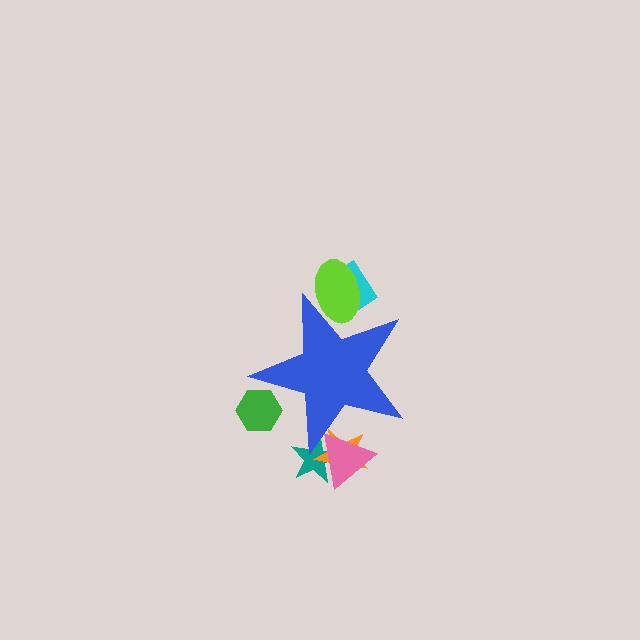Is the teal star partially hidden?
Yes, the teal star is partially hidden behind the blue star.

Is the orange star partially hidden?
Yes, the orange star is partially hidden behind the blue star.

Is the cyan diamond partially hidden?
Yes, the cyan diamond is partially hidden behind the blue star.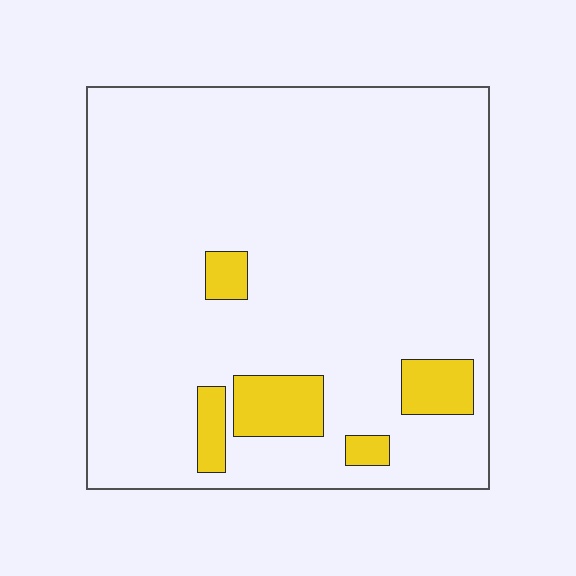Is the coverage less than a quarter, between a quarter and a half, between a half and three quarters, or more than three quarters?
Less than a quarter.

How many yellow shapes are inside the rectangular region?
5.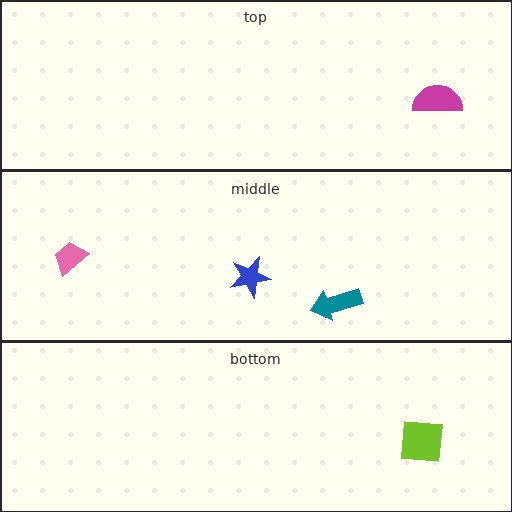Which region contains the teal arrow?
The middle region.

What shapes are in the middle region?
The teal arrow, the pink trapezoid, the blue star.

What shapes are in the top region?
The magenta semicircle.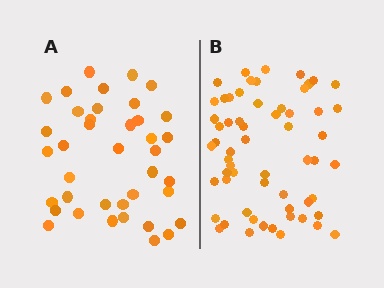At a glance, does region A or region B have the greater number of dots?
Region B (the right region) has more dots.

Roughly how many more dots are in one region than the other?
Region B has approximately 20 more dots than region A.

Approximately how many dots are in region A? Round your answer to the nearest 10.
About 40 dots. (The exact count is 39, which rounds to 40.)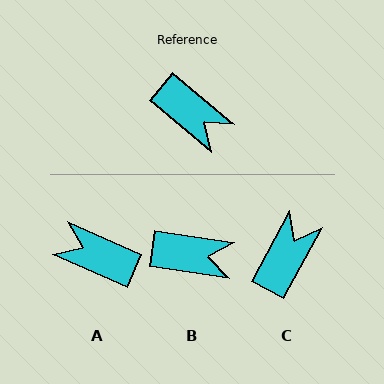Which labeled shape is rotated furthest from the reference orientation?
A, about 164 degrees away.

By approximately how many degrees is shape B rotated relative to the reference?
Approximately 31 degrees counter-clockwise.